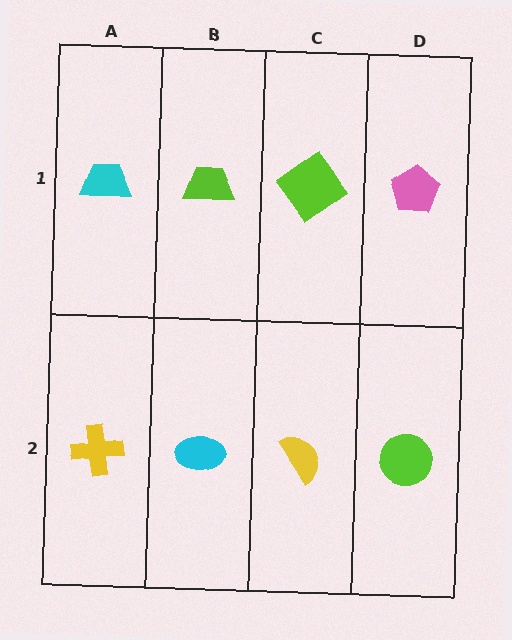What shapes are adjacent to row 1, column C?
A yellow semicircle (row 2, column C), a lime trapezoid (row 1, column B), a pink pentagon (row 1, column D).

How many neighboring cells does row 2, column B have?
3.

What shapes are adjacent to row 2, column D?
A pink pentagon (row 1, column D), a yellow semicircle (row 2, column C).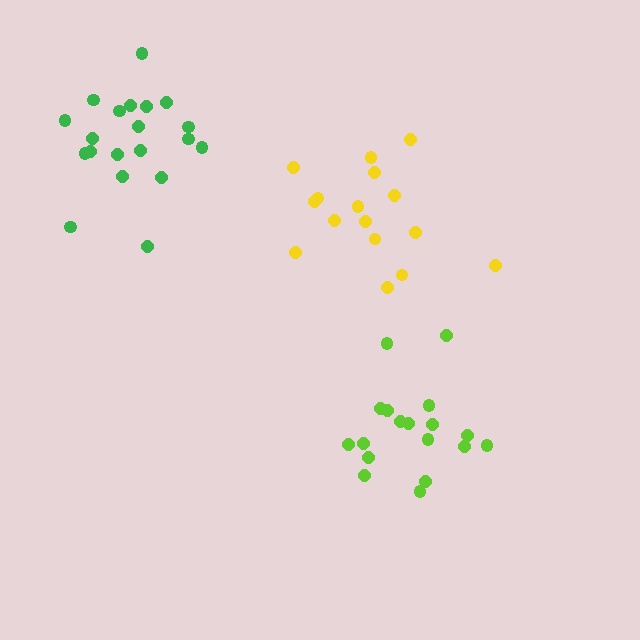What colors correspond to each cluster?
The clusters are colored: green, lime, yellow.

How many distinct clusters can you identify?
There are 3 distinct clusters.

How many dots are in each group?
Group 1: 20 dots, Group 2: 18 dots, Group 3: 16 dots (54 total).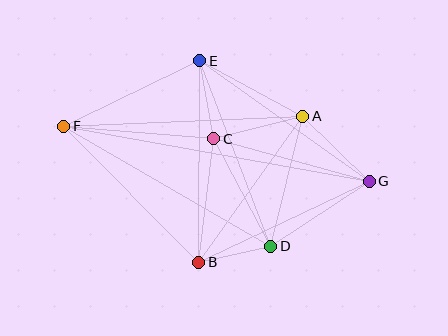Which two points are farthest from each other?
Points F and G are farthest from each other.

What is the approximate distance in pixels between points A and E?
The distance between A and E is approximately 117 pixels.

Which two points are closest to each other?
Points B and D are closest to each other.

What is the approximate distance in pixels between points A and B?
The distance between A and B is approximately 179 pixels.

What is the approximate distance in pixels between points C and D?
The distance between C and D is approximately 122 pixels.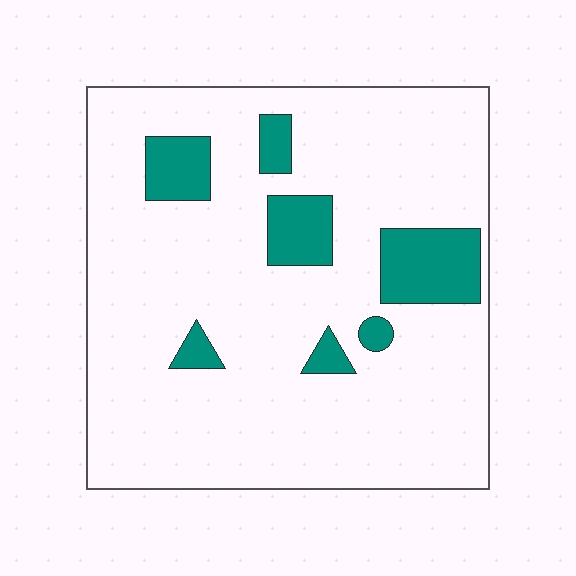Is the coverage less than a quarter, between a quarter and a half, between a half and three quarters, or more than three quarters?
Less than a quarter.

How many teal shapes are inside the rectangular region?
7.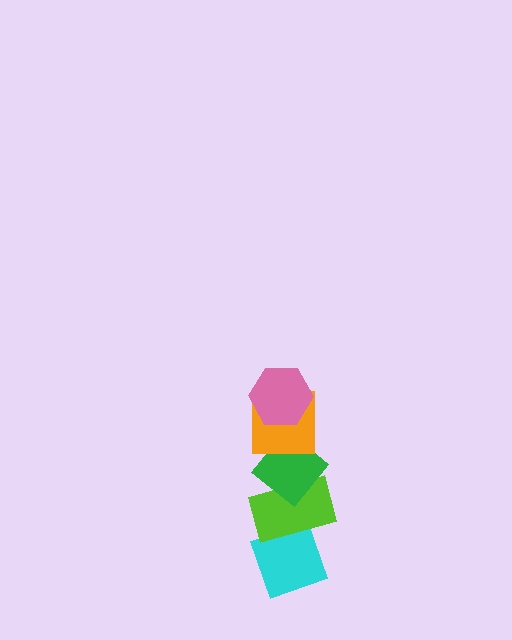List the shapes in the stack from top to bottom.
From top to bottom: the pink hexagon, the orange square, the green diamond, the lime rectangle, the cyan diamond.